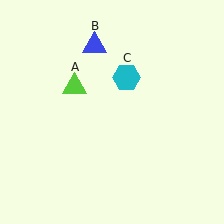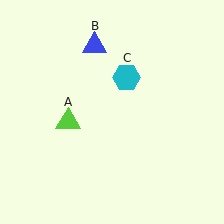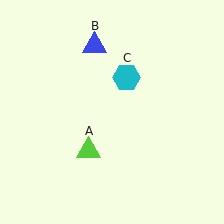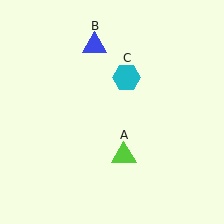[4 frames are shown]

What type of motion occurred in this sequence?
The lime triangle (object A) rotated counterclockwise around the center of the scene.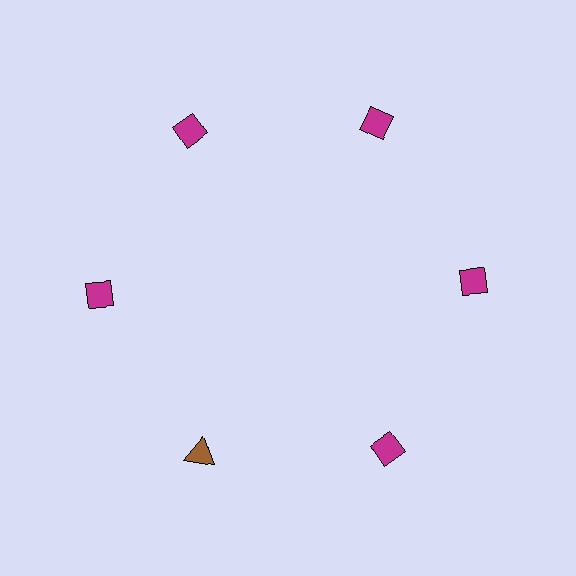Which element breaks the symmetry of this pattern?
The brown triangle at roughly the 7 o'clock position breaks the symmetry. All other shapes are magenta diamonds.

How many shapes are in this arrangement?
There are 6 shapes arranged in a ring pattern.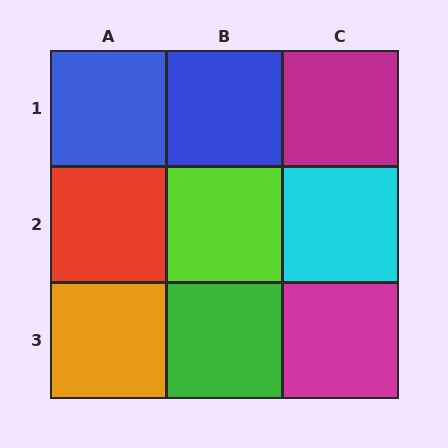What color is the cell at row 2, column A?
Red.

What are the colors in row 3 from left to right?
Orange, green, magenta.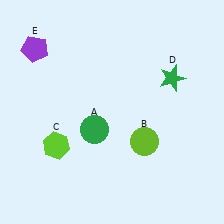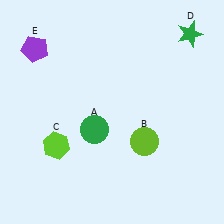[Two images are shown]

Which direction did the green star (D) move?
The green star (D) moved up.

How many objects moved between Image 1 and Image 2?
1 object moved between the two images.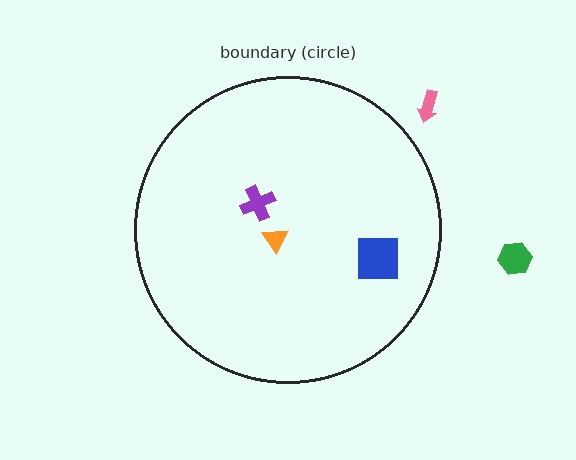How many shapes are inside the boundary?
3 inside, 2 outside.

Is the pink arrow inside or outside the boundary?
Outside.